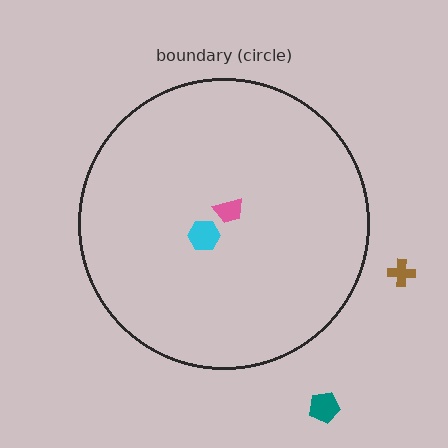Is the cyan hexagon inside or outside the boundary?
Inside.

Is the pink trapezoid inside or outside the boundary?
Inside.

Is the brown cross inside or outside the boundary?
Outside.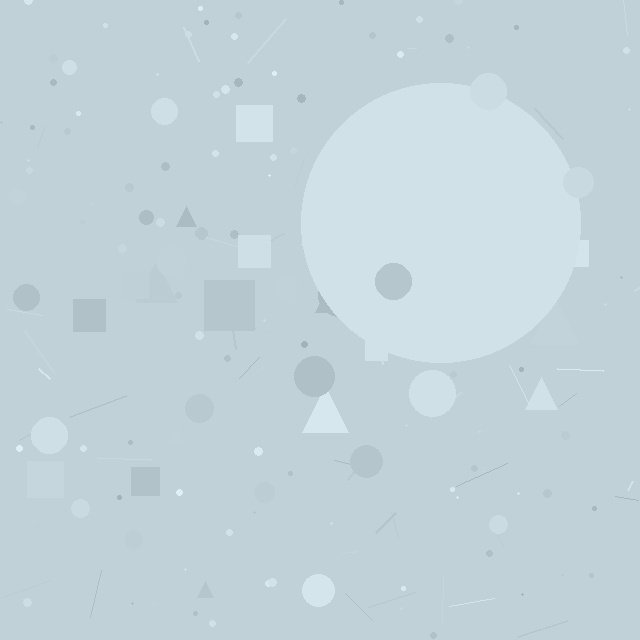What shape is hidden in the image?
A circle is hidden in the image.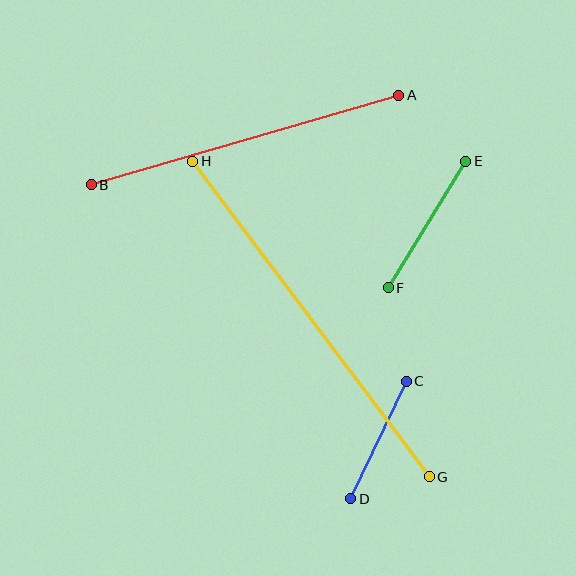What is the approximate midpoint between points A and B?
The midpoint is at approximately (245, 140) pixels.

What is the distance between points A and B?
The distance is approximately 320 pixels.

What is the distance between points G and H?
The distance is approximately 394 pixels.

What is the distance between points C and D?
The distance is approximately 130 pixels.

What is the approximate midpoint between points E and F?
The midpoint is at approximately (427, 224) pixels.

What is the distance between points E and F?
The distance is approximately 148 pixels.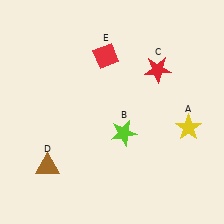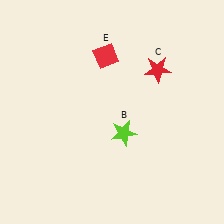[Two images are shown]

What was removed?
The brown triangle (D), the yellow star (A) were removed in Image 2.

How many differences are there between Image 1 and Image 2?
There are 2 differences between the two images.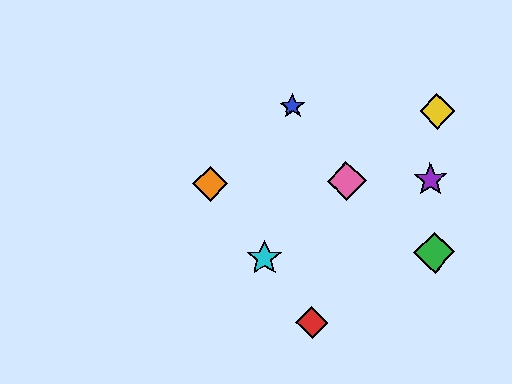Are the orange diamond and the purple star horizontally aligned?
Yes, both are at y≈184.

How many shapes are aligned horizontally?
3 shapes (the purple star, the orange diamond, the pink diamond) are aligned horizontally.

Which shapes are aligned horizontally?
The purple star, the orange diamond, the pink diamond are aligned horizontally.